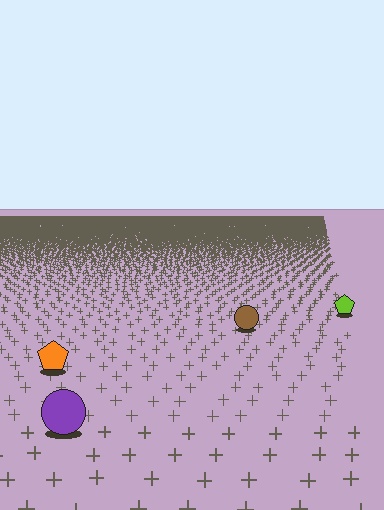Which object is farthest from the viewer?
The lime pentagon is farthest from the viewer. It appears smaller and the ground texture around it is denser.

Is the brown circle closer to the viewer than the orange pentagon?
No. The orange pentagon is closer — you can tell from the texture gradient: the ground texture is coarser near it.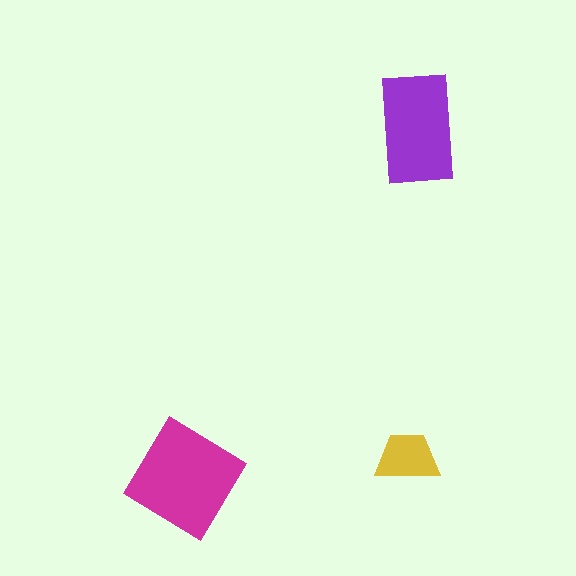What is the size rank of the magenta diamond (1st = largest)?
1st.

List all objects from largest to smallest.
The magenta diamond, the purple rectangle, the yellow trapezoid.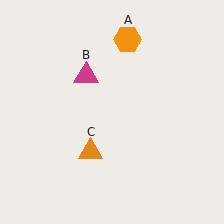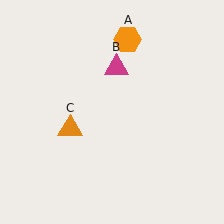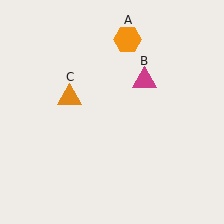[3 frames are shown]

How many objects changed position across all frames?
2 objects changed position: magenta triangle (object B), orange triangle (object C).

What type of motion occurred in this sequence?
The magenta triangle (object B), orange triangle (object C) rotated clockwise around the center of the scene.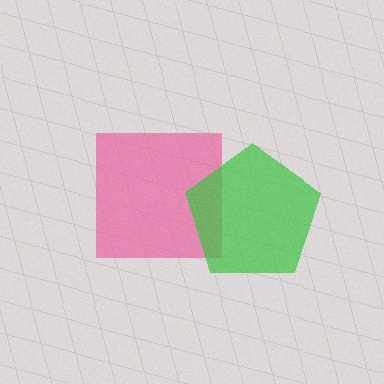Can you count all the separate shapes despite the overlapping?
Yes, there are 2 separate shapes.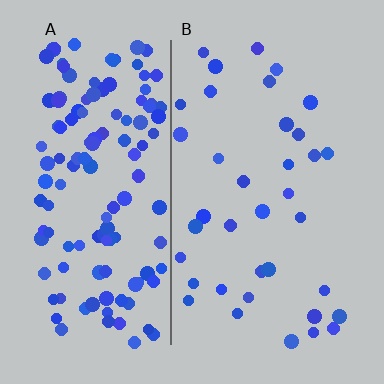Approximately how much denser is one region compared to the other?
Approximately 3.7× — region A over region B.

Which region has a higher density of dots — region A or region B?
A (the left).